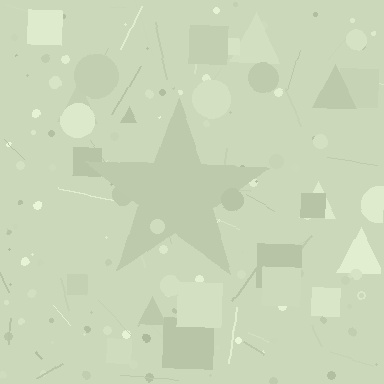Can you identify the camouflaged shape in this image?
The camouflaged shape is a star.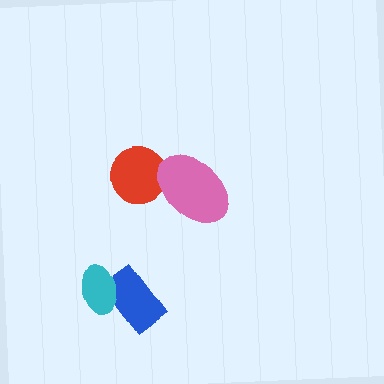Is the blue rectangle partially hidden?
Yes, it is partially covered by another shape.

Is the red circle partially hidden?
Yes, it is partially covered by another shape.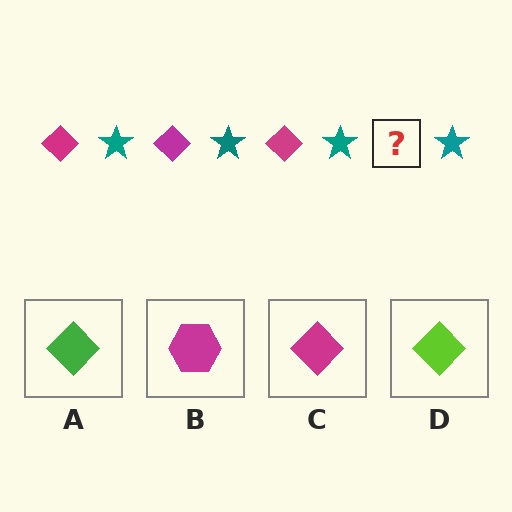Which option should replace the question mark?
Option C.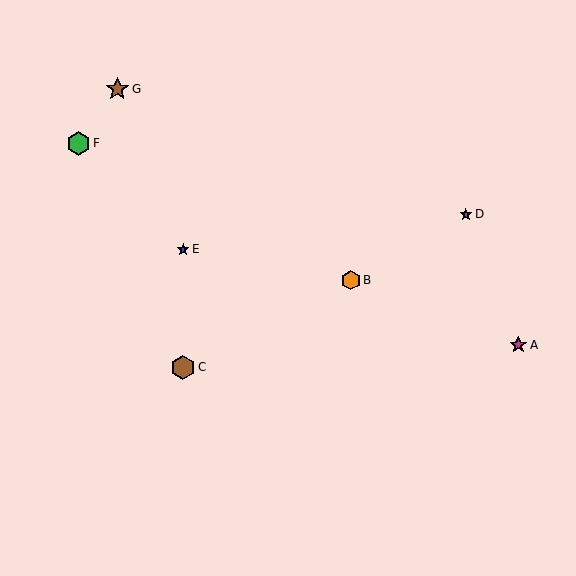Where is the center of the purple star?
The center of the purple star is at (466, 214).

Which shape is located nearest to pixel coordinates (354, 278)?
The orange hexagon (labeled B) at (351, 280) is nearest to that location.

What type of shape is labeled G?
Shape G is a brown star.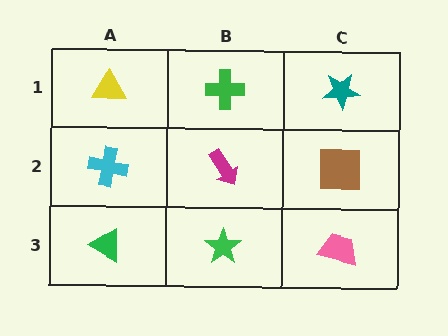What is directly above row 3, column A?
A cyan cross.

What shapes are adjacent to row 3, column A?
A cyan cross (row 2, column A), a green star (row 3, column B).